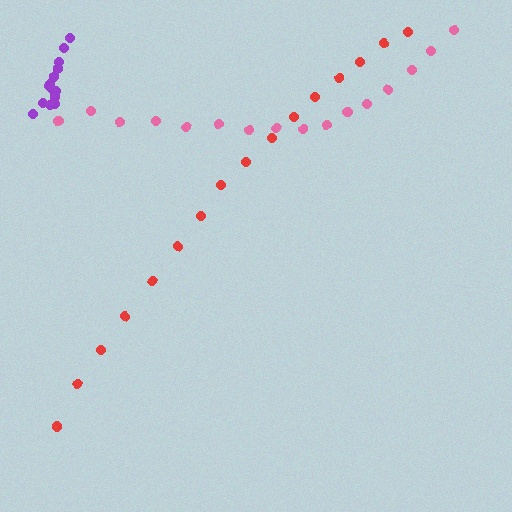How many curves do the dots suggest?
There are 3 distinct paths.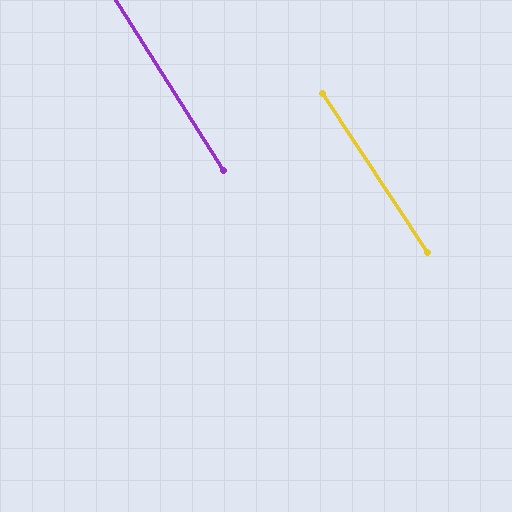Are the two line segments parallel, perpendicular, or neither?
Parallel — their directions differ by only 1.4°.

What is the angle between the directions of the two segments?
Approximately 1 degree.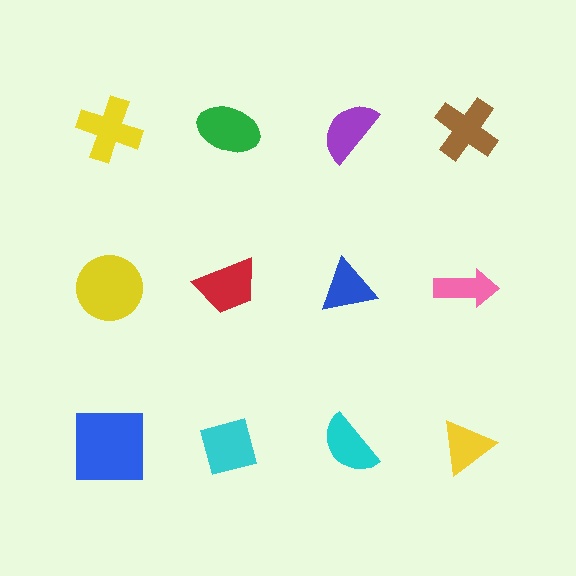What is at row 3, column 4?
A yellow triangle.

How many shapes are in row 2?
4 shapes.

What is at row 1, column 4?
A brown cross.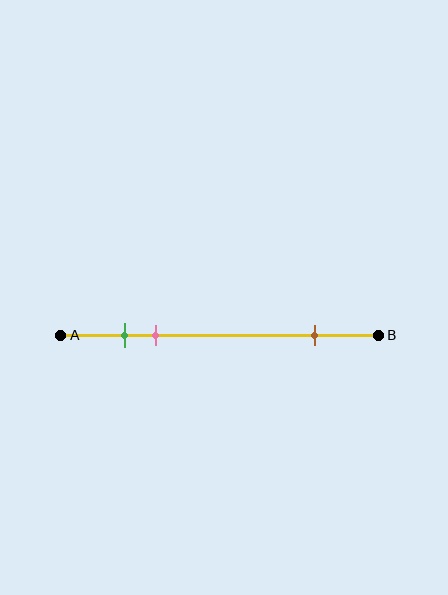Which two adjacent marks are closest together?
The green and pink marks are the closest adjacent pair.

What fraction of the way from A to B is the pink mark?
The pink mark is approximately 30% (0.3) of the way from A to B.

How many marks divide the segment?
There are 3 marks dividing the segment.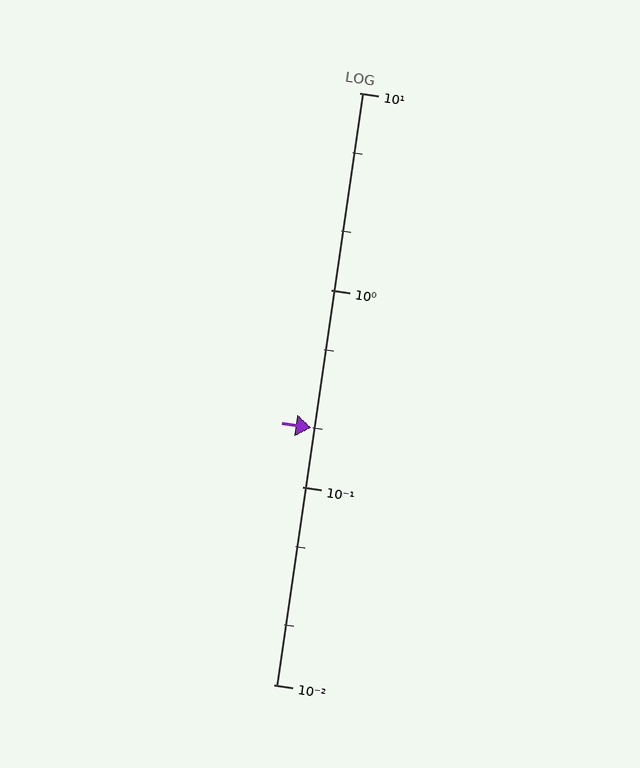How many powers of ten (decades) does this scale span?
The scale spans 3 decades, from 0.01 to 10.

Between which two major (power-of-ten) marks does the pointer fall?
The pointer is between 0.1 and 1.